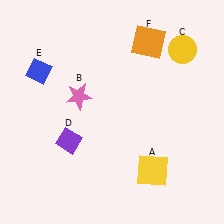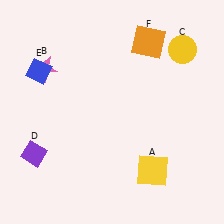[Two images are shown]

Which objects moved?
The objects that moved are: the pink star (B), the purple diamond (D).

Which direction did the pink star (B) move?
The pink star (B) moved left.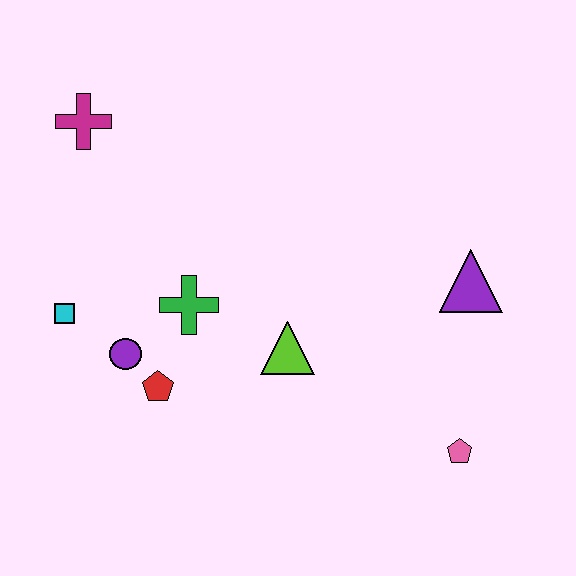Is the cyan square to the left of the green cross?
Yes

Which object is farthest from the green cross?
The pink pentagon is farthest from the green cross.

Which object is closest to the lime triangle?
The green cross is closest to the lime triangle.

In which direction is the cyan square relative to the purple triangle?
The cyan square is to the left of the purple triangle.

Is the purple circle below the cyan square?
Yes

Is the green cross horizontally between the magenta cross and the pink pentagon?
Yes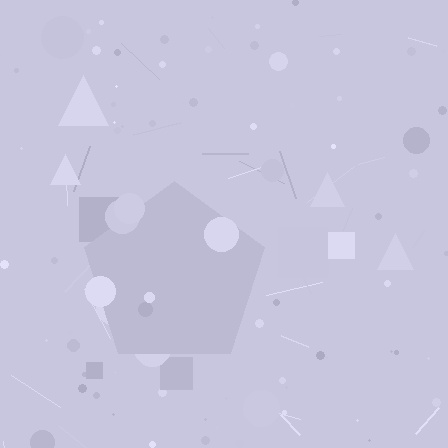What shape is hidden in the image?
A pentagon is hidden in the image.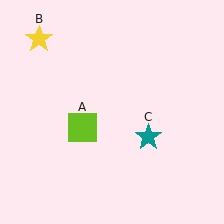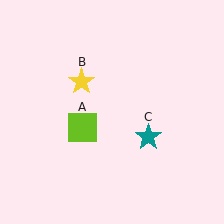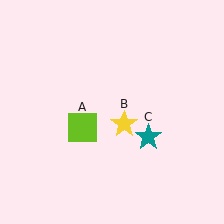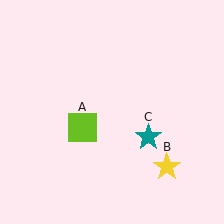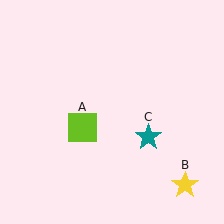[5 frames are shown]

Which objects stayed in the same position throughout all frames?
Lime square (object A) and teal star (object C) remained stationary.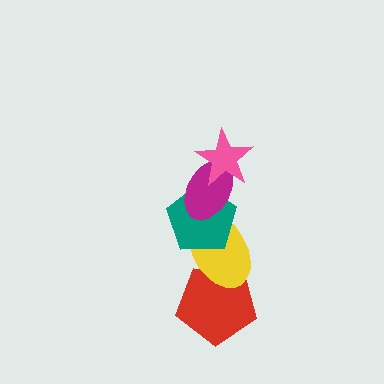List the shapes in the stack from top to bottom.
From top to bottom: the pink star, the magenta ellipse, the teal pentagon, the yellow ellipse, the red pentagon.